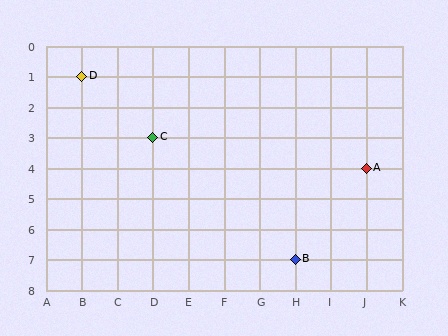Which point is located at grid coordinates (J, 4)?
Point A is at (J, 4).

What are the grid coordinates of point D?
Point D is at grid coordinates (B, 1).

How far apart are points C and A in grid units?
Points C and A are 6 columns and 1 row apart (about 6.1 grid units diagonally).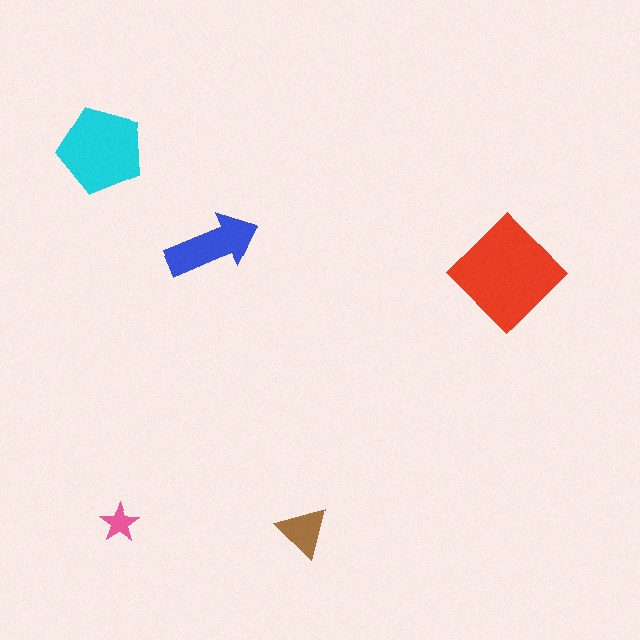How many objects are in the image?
There are 5 objects in the image.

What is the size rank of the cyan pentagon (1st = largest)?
2nd.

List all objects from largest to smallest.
The red diamond, the cyan pentagon, the blue arrow, the brown triangle, the pink star.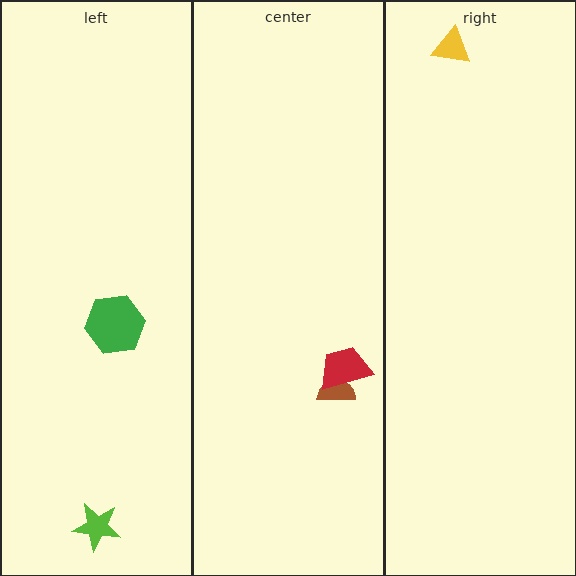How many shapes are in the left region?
2.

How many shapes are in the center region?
2.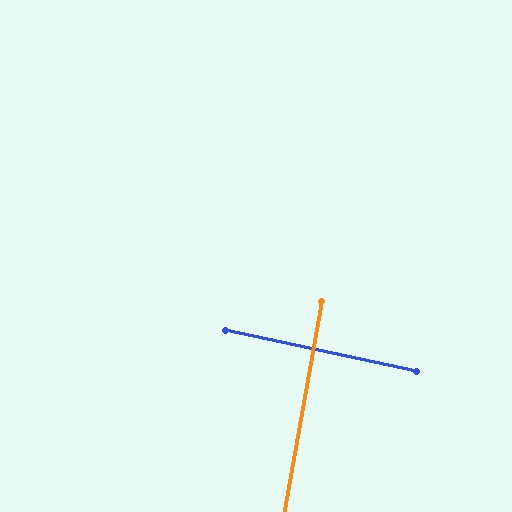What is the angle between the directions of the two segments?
Approximately 88 degrees.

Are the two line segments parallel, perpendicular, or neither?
Perpendicular — they meet at approximately 88°.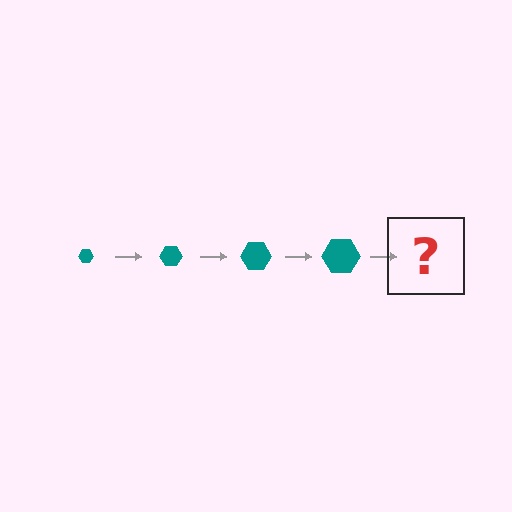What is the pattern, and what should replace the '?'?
The pattern is that the hexagon gets progressively larger each step. The '?' should be a teal hexagon, larger than the previous one.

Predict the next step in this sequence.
The next step is a teal hexagon, larger than the previous one.